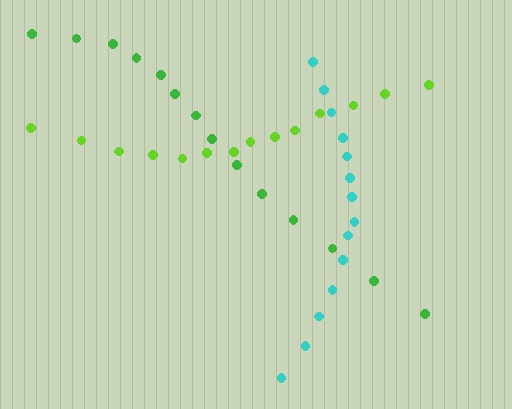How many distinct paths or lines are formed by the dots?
There are 3 distinct paths.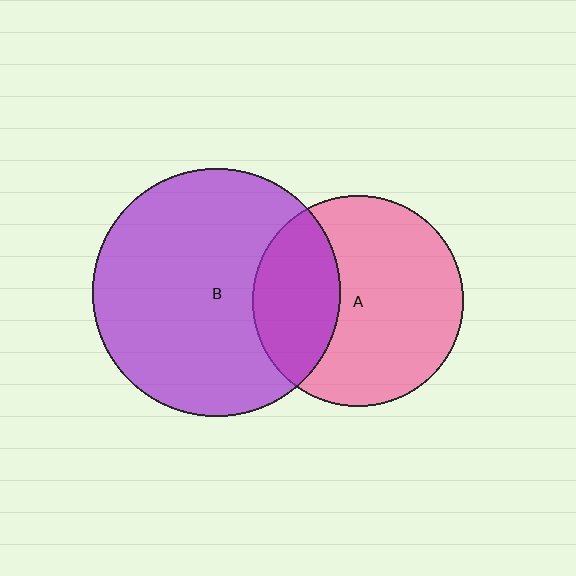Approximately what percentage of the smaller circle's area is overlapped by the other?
Approximately 30%.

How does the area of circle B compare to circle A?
Approximately 1.4 times.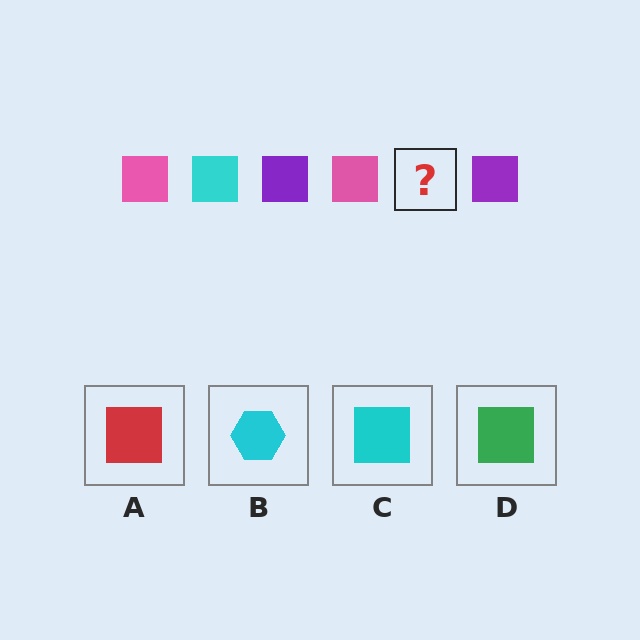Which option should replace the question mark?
Option C.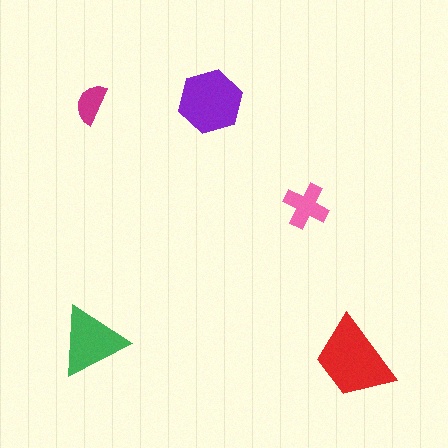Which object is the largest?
The red trapezoid.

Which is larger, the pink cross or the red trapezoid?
The red trapezoid.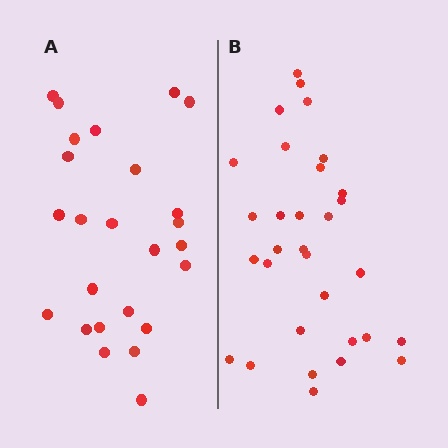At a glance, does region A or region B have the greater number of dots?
Region B (the right region) has more dots.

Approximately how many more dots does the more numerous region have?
Region B has about 6 more dots than region A.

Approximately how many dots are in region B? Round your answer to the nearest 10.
About 30 dots. (The exact count is 31, which rounds to 30.)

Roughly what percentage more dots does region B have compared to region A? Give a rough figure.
About 25% more.